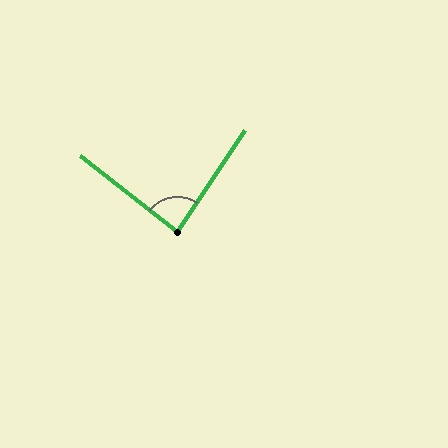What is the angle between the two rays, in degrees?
Approximately 86 degrees.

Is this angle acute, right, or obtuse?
It is approximately a right angle.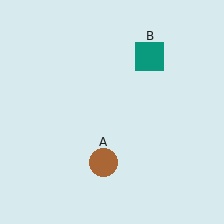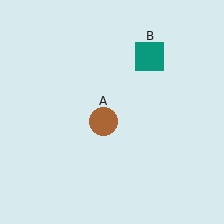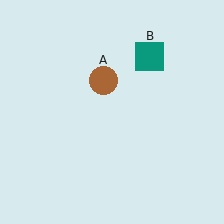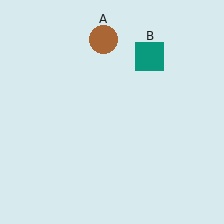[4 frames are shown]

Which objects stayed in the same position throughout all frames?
Teal square (object B) remained stationary.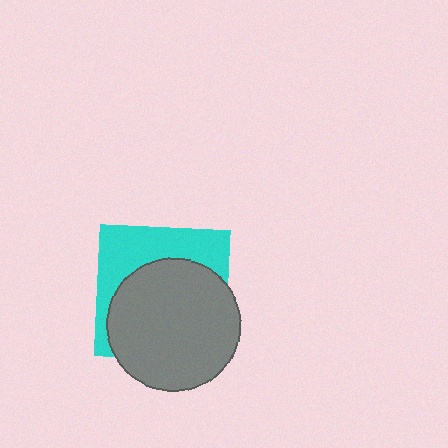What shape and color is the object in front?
The object in front is a gray circle.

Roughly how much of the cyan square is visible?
A small part of it is visible (roughly 38%).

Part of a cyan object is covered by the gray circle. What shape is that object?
It is a square.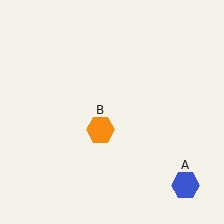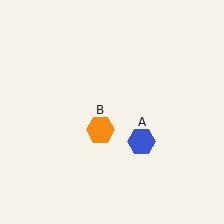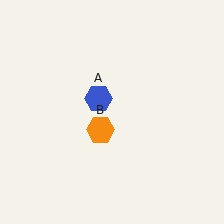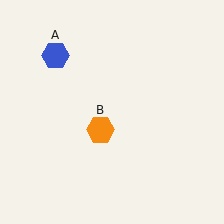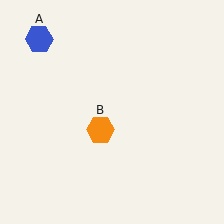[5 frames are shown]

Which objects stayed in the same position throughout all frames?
Orange hexagon (object B) remained stationary.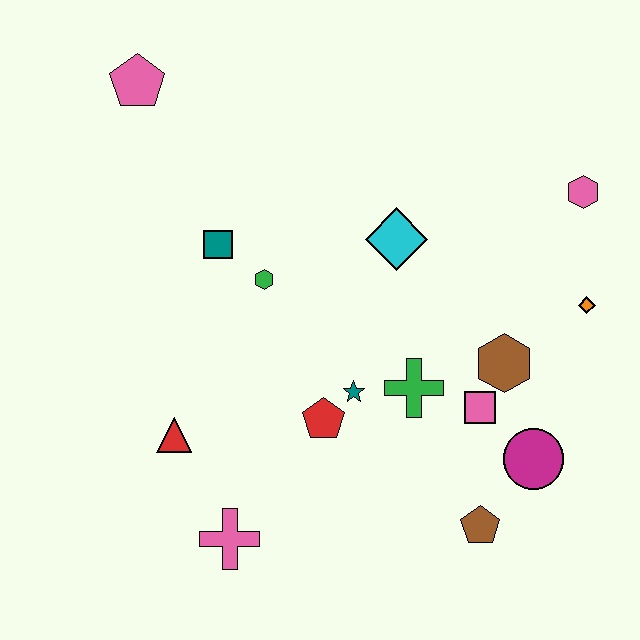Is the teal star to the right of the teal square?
Yes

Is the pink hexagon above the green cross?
Yes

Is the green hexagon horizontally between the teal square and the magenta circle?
Yes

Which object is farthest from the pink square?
The pink pentagon is farthest from the pink square.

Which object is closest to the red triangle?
The pink cross is closest to the red triangle.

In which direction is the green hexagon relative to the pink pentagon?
The green hexagon is below the pink pentagon.